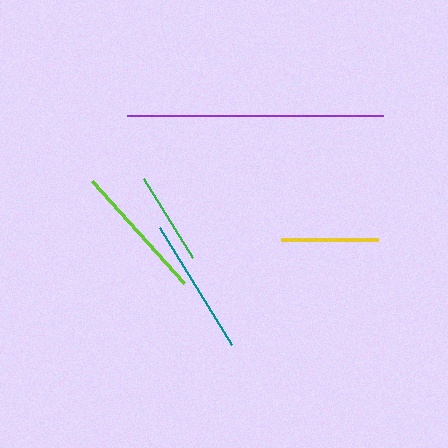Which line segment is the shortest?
The green line is the shortest at approximately 93 pixels.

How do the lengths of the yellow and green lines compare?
The yellow and green lines are approximately the same length.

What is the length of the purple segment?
The purple segment is approximately 255 pixels long.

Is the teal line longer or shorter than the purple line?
The purple line is longer than the teal line.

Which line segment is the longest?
The purple line is the longest at approximately 255 pixels.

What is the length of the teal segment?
The teal segment is approximately 137 pixels long.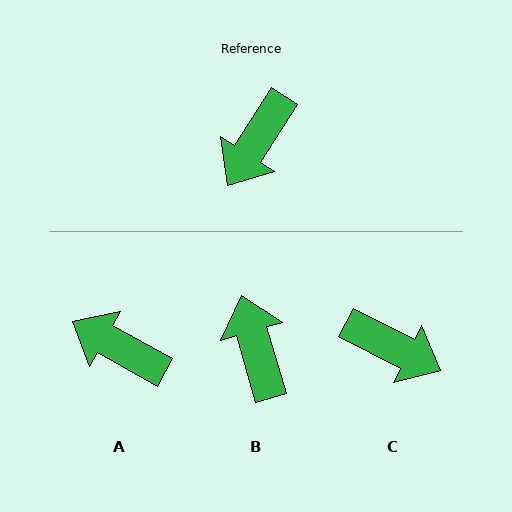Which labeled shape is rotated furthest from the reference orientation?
B, about 131 degrees away.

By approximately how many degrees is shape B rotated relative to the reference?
Approximately 131 degrees clockwise.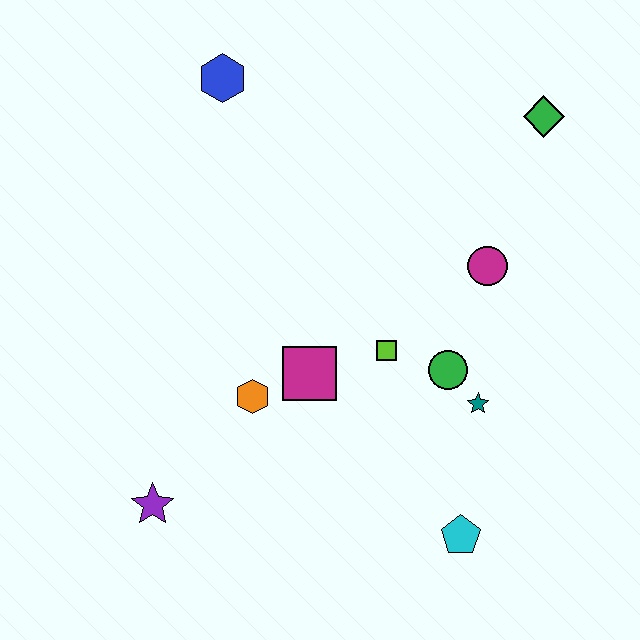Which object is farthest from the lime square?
The blue hexagon is farthest from the lime square.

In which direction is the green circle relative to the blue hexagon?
The green circle is below the blue hexagon.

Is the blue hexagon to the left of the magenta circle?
Yes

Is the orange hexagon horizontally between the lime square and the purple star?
Yes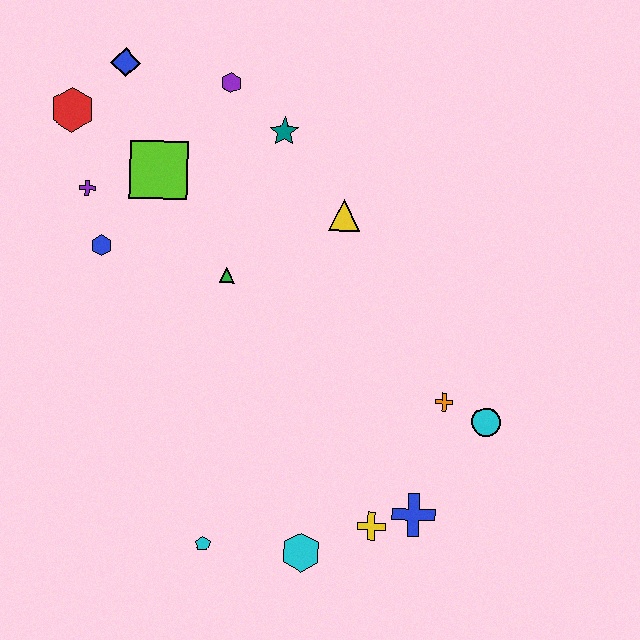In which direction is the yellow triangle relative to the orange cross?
The yellow triangle is above the orange cross.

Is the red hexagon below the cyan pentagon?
No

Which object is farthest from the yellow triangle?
The cyan pentagon is farthest from the yellow triangle.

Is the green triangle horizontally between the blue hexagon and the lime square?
No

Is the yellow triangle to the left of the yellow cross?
Yes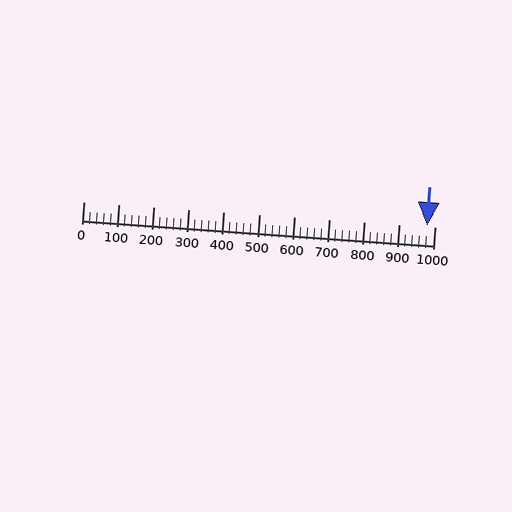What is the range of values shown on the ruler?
The ruler shows values from 0 to 1000.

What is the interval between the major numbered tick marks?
The major tick marks are spaced 100 units apart.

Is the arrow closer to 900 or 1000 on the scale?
The arrow is closer to 1000.